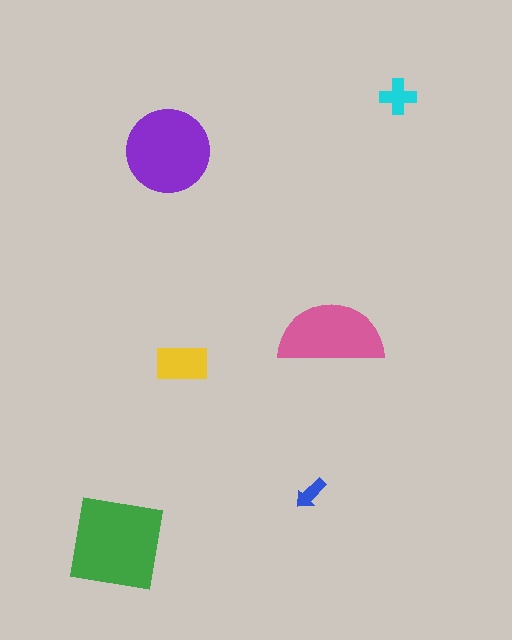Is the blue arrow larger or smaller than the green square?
Smaller.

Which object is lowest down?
The green square is bottommost.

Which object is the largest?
The green square.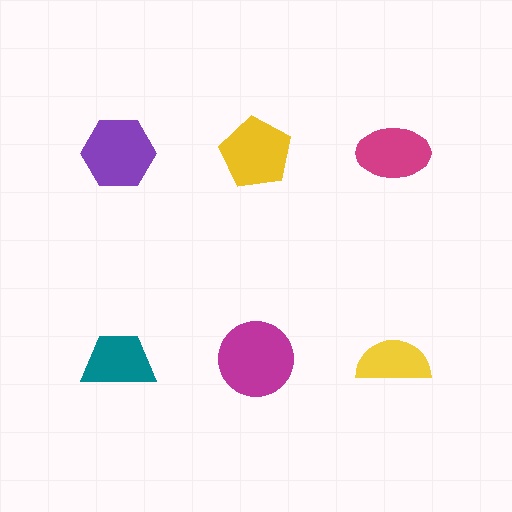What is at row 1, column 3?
A magenta ellipse.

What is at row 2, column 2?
A magenta circle.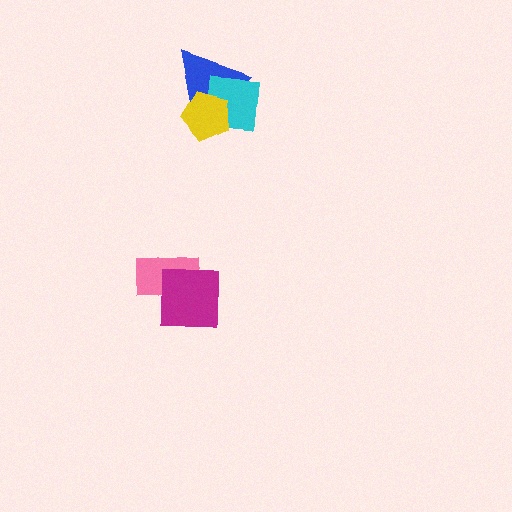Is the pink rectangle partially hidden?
Yes, it is partially covered by another shape.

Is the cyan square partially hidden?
Yes, it is partially covered by another shape.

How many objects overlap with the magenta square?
1 object overlaps with the magenta square.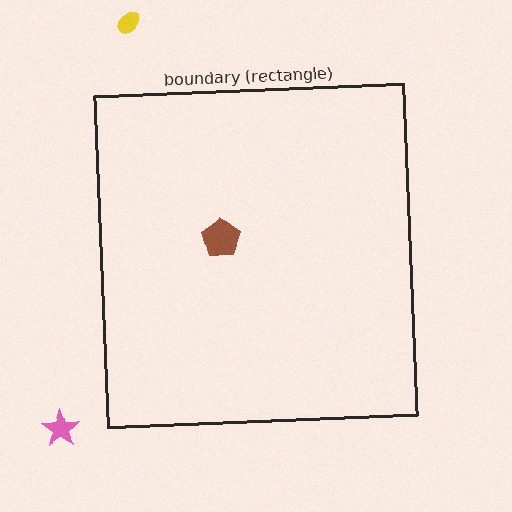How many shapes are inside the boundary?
1 inside, 2 outside.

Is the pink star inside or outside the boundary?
Outside.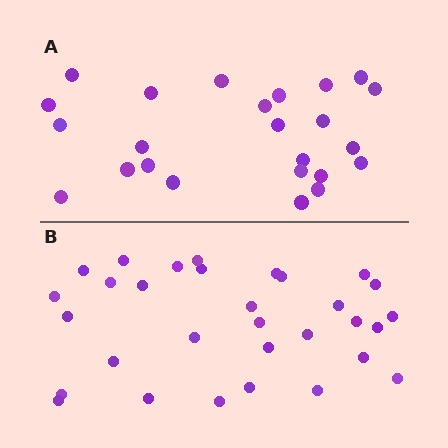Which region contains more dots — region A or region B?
Region B (the bottom region) has more dots.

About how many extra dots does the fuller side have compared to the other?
Region B has roughly 8 or so more dots than region A.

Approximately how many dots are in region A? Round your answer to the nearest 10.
About 20 dots. (The exact count is 24, which rounds to 20.)